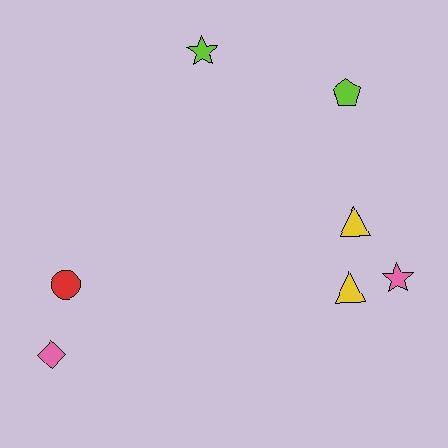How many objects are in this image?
There are 7 objects.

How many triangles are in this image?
There are 2 triangles.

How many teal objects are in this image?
There are no teal objects.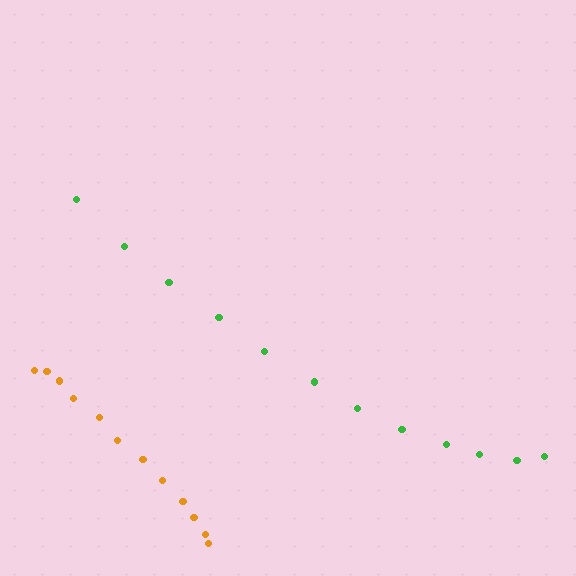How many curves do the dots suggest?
There are 2 distinct paths.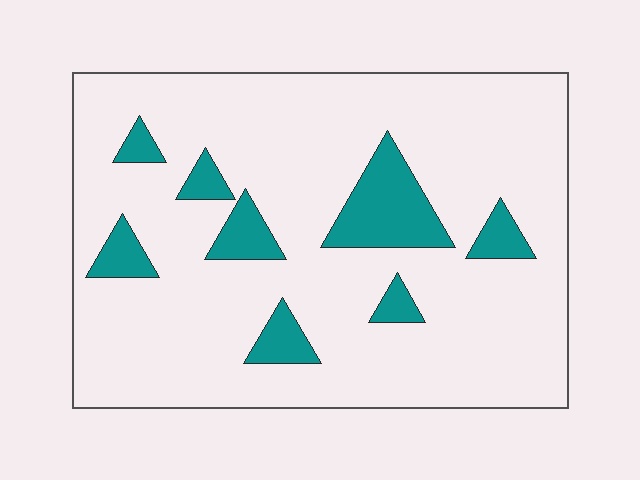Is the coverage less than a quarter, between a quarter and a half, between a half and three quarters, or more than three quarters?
Less than a quarter.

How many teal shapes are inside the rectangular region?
8.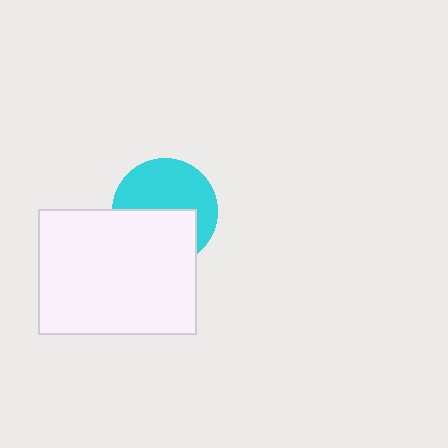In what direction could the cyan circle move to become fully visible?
The cyan circle could move up. That would shift it out from behind the white rectangle entirely.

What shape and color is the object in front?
The object in front is a white rectangle.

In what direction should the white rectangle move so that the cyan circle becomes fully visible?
The white rectangle should move down. That is the shortest direction to clear the overlap and leave the cyan circle fully visible.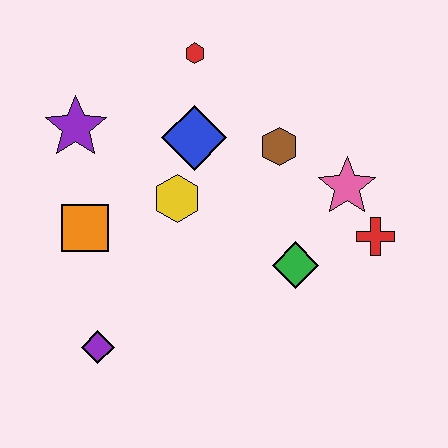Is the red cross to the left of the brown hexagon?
No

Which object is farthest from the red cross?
The purple star is farthest from the red cross.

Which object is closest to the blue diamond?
The yellow hexagon is closest to the blue diamond.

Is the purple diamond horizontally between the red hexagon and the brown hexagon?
No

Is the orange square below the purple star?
Yes